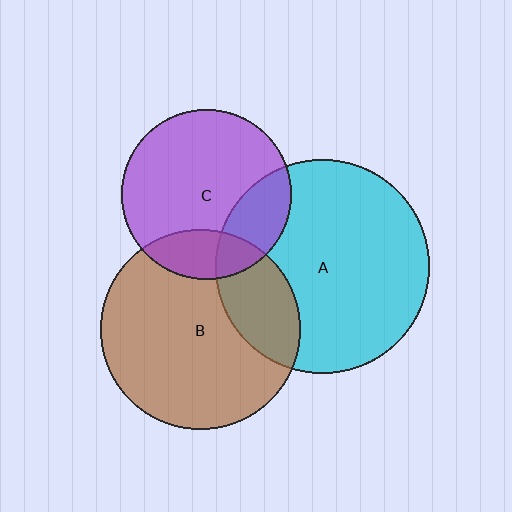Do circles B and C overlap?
Yes.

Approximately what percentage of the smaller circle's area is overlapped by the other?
Approximately 20%.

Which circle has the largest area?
Circle A (cyan).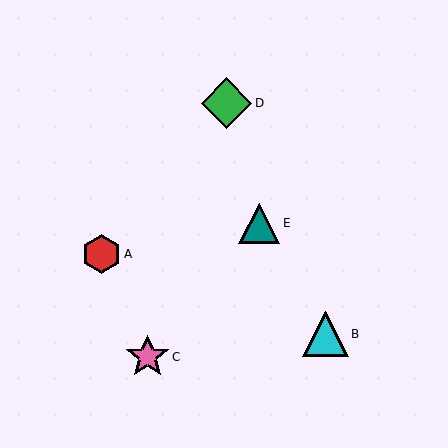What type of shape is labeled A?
Shape A is a red hexagon.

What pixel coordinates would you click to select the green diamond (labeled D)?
Click at (226, 103) to select the green diamond D.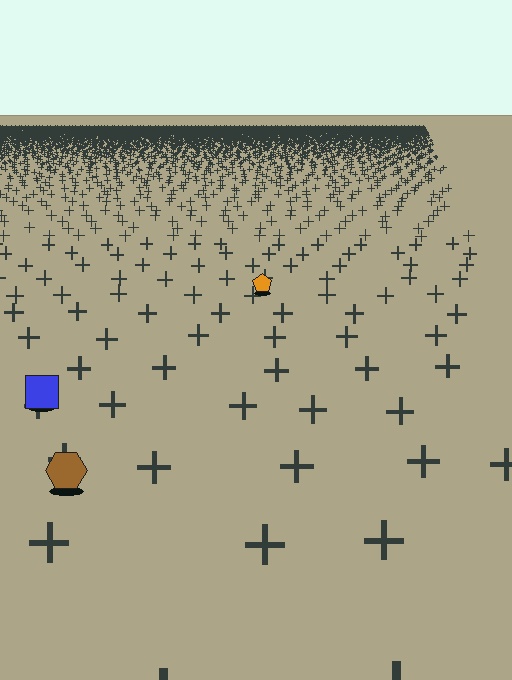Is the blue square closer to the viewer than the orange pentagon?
Yes. The blue square is closer — you can tell from the texture gradient: the ground texture is coarser near it.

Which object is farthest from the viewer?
The orange pentagon is farthest from the viewer. It appears smaller and the ground texture around it is denser.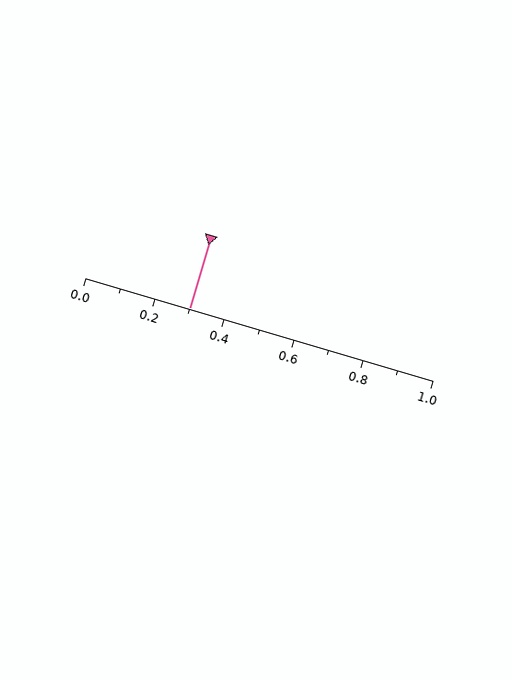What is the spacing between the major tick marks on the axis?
The major ticks are spaced 0.2 apart.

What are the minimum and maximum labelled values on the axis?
The axis runs from 0.0 to 1.0.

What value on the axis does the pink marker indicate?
The marker indicates approximately 0.3.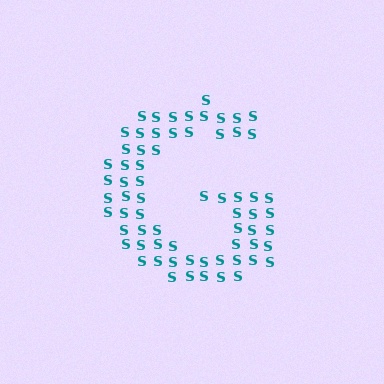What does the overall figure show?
The overall figure shows the letter G.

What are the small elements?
The small elements are letter S's.